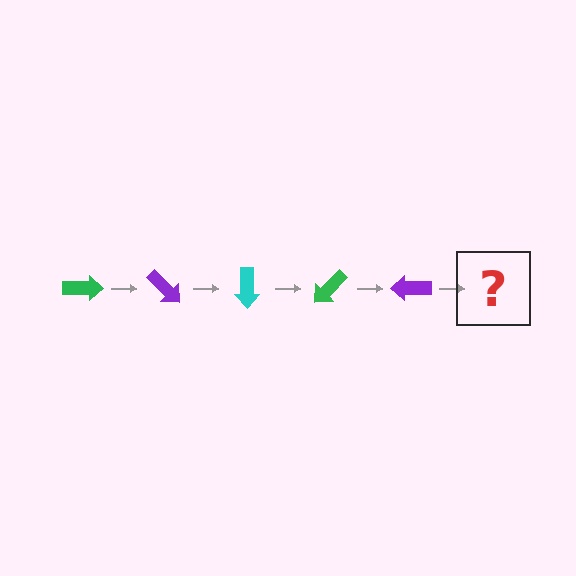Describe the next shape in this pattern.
It should be a cyan arrow, rotated 225 degrees from the start.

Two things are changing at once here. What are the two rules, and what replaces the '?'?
The two rules are that it rotates 45 degrees each step and the color cycles through green, purple, and cyan. The '?' should be a cyan arrow, rotated 225 degrees from the start.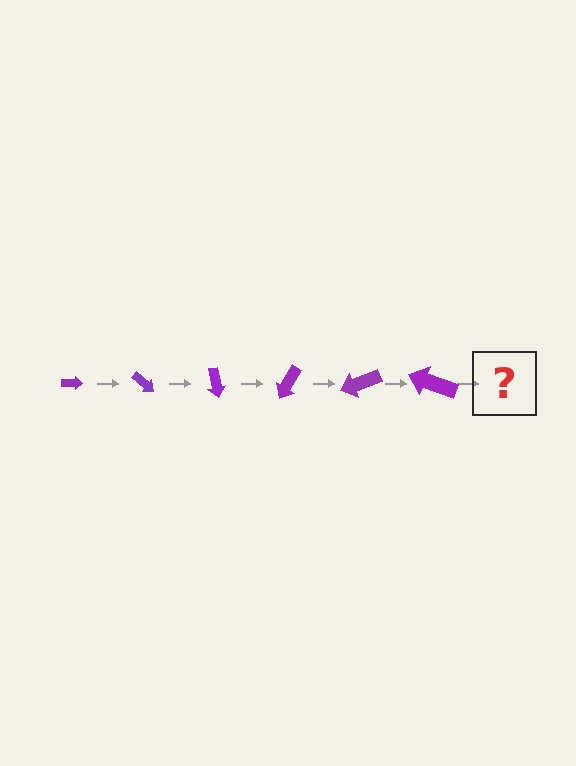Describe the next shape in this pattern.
It should be an arrow, larger than the previous one and rotated 240 degrees from the start.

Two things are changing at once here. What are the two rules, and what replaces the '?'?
The two rules are that the arrow grows larger each step and it rotates 40 degrees each step. The '?' should be an arrow, larger than the previous one and rotated 240 degrees from the start.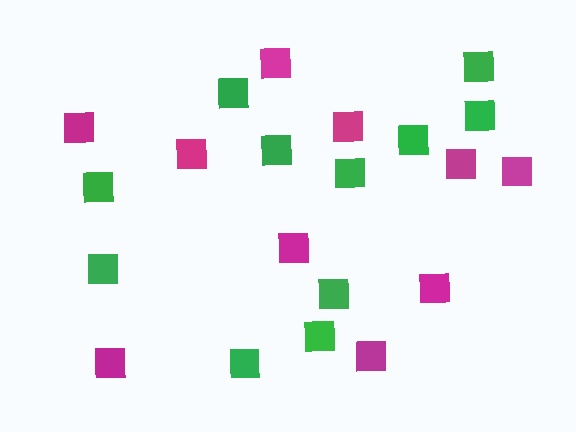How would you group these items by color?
There are 2 groups: one group of magenta squares (10) and one group of green squares (11).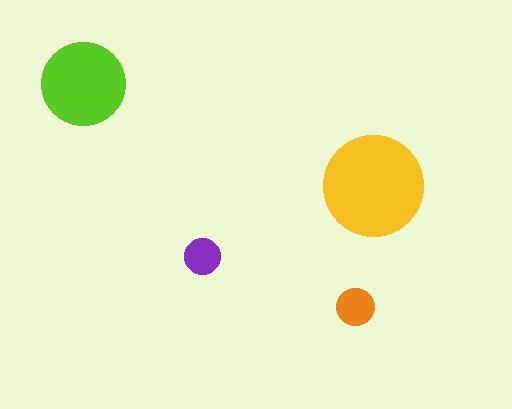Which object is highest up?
The lime circle is topmost.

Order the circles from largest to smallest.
the yellow one, the lime one, the orange one, the purple one.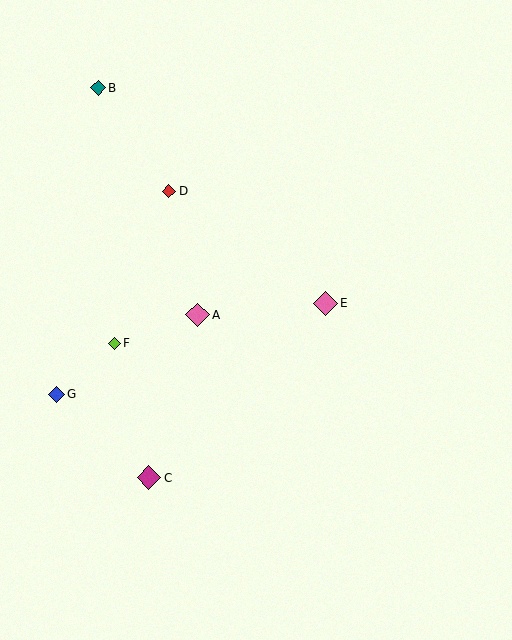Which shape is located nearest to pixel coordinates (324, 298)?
The pink diamond (labeled E) at (326, 303) is nearest to that location.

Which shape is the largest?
The magenta diamond (labeled C) is the largest.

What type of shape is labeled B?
Shape B is a teal diamond.